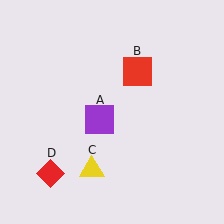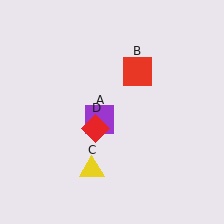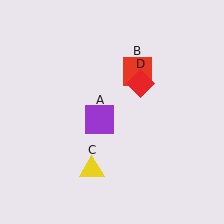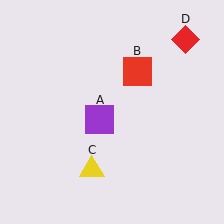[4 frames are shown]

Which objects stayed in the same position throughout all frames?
Purple square (object A) and red square (object B) and yellow triangle (object C) remained stationary.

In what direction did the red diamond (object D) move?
The red diamond (object D) moved up and to the right.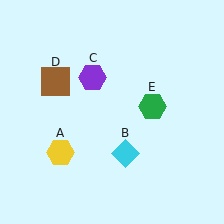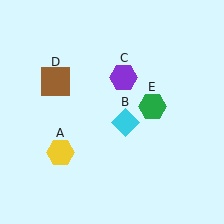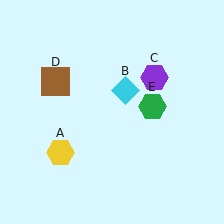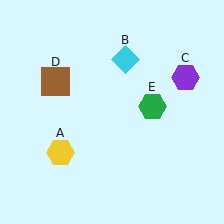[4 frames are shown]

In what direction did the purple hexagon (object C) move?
The purple hexagon (object C) moved right.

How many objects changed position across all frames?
2 objects changed position: cyan diamond (object B), purple hexagon (object C).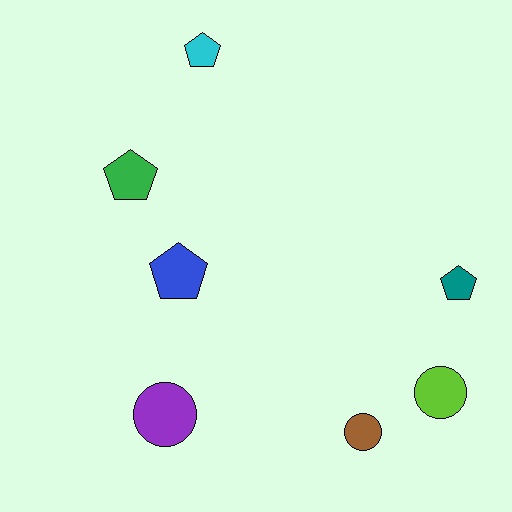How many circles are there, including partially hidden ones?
There are 3 circles.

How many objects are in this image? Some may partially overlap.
There are 7 objects.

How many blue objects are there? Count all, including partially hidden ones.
There is 1 blue object.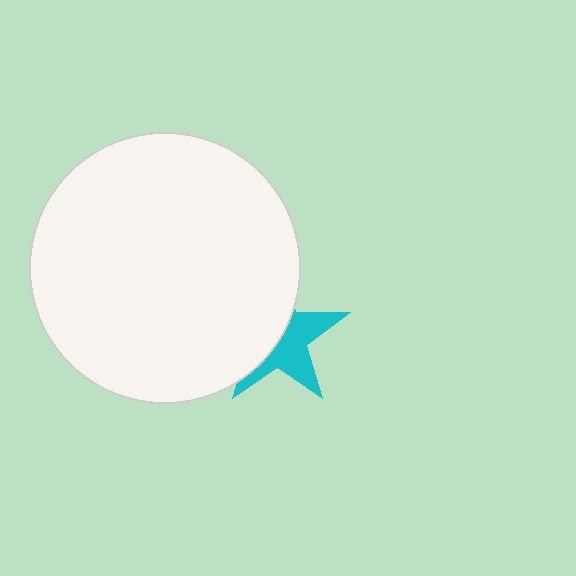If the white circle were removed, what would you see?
You would see the complete cyan star.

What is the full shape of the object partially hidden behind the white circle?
The partially hidden object is a cyan star.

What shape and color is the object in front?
The object in front is a white circle.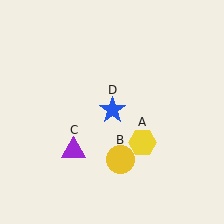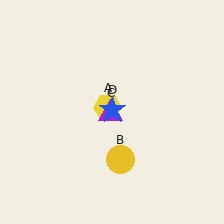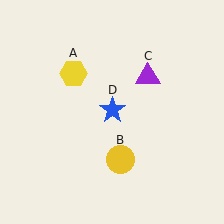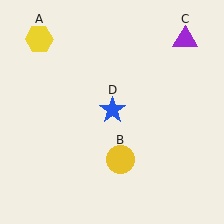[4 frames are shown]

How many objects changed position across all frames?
2 objects changed position: yellow hexagon (object A), purple triangle (object C).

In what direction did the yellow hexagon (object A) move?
The yellow hexagon (object A) moved up and to the left.